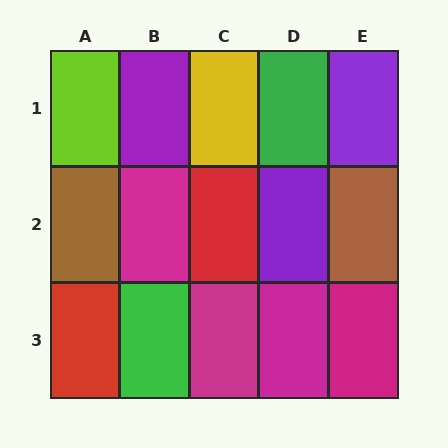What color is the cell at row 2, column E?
Brown.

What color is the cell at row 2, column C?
Red.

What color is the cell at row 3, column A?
Red.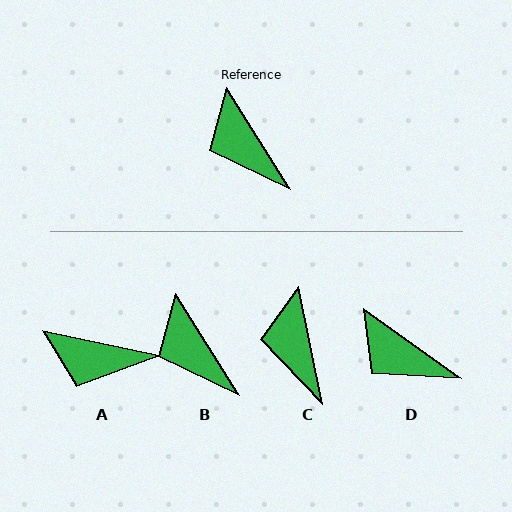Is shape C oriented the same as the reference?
No, it is off by about 21 degrees.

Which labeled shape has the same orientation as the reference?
B.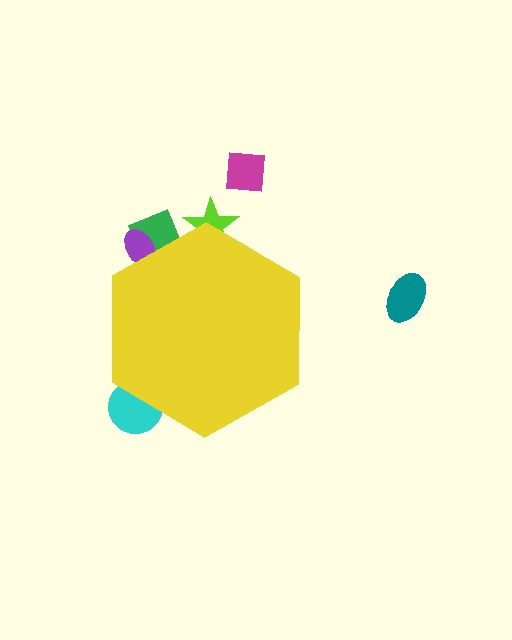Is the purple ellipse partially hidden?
Yes, the purple ellipse is partially hidden behind the yellow hexagon.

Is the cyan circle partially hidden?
Yes, the cyan circle is partially hidden behind the yellow hexagon.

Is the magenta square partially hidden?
No, the magenta square is fully visible.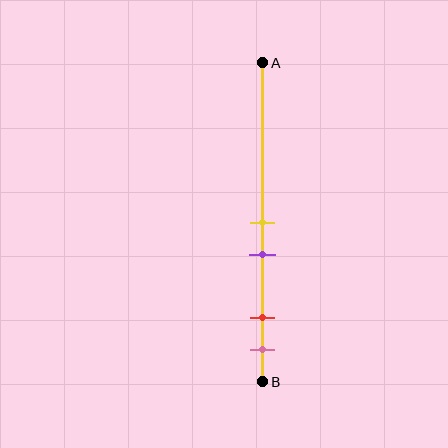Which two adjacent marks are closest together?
The yellow and purple marks are the closest adjacent pair.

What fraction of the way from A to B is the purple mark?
The purple mark is approximately 60% (0.6) of the way from A to B.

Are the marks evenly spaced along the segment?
No, the marks are not evenly spaced.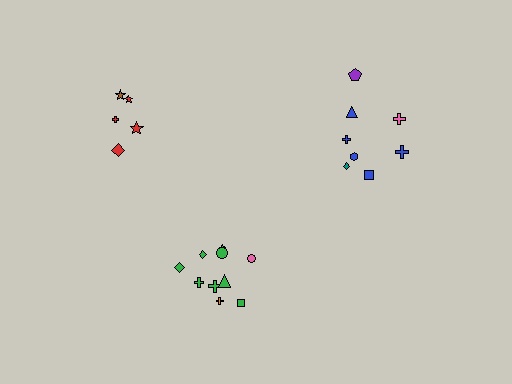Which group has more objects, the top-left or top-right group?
The top-right group.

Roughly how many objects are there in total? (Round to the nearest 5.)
Roughly 25 objects in total.